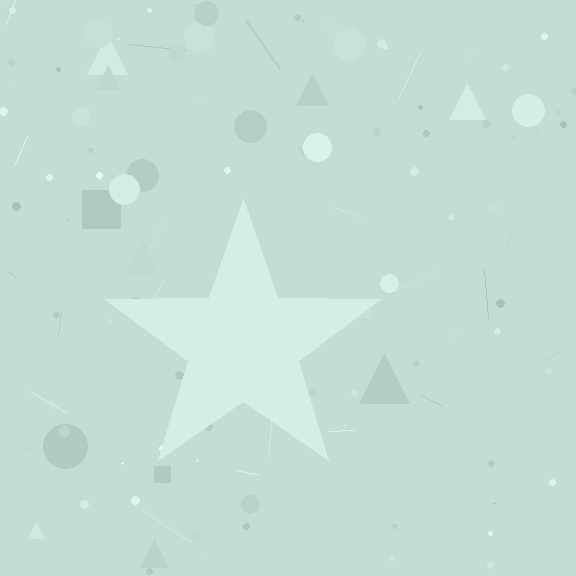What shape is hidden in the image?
A star is hidden in the image.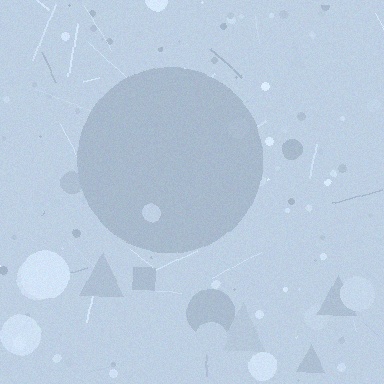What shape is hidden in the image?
A circle is hidden in the image.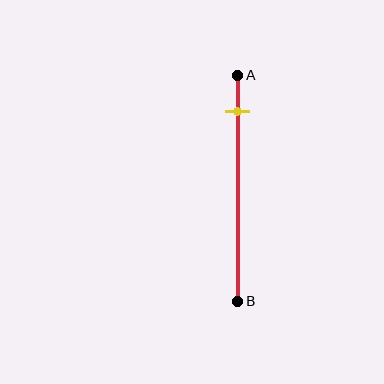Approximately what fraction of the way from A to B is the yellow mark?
The yellow mark is approximately 15% of the way from A to B.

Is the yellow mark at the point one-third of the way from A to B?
No, the mark is at about 15% from A, not at the 33% one-third point.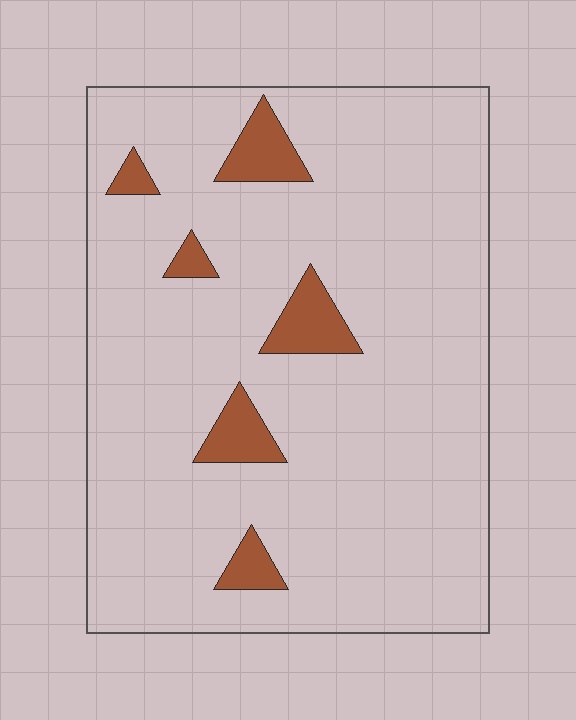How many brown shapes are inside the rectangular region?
6.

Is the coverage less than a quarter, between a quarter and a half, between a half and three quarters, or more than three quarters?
Less than a quarter.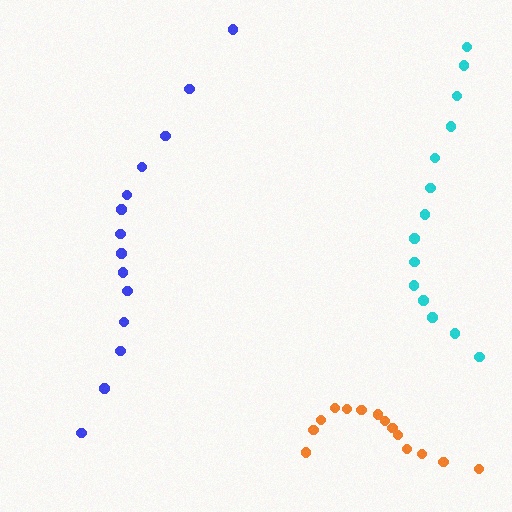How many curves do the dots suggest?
There are 3 distinct paths.